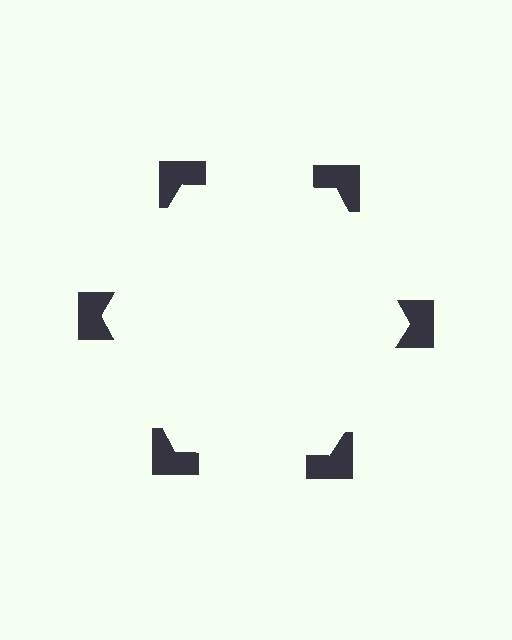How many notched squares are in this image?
There are 6 — one at each vertex of the illusory hexagon.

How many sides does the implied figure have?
6 sides.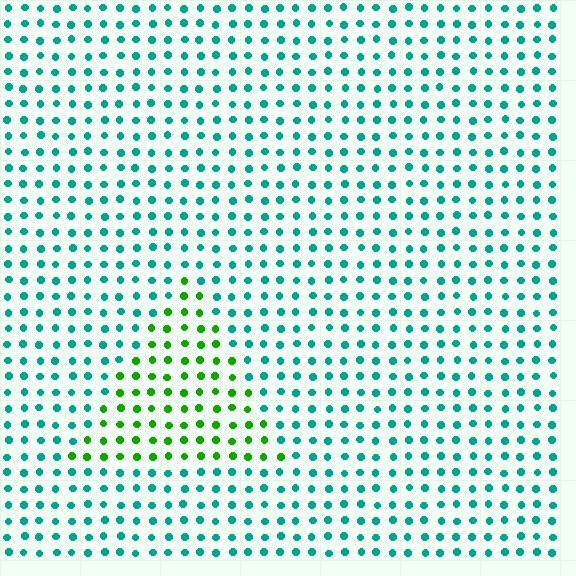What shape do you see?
I see a triangle.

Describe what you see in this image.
The image is filled with small teal elements in a uniform arrangement. A triangle-shaped region is visible where the elements are tinted to a slightly different hue, forming a subtle color boundary.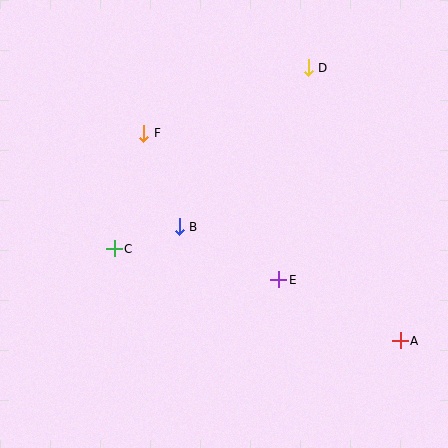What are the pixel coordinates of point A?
Point A is at (400, 341).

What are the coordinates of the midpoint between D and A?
The midpoint between D and A is at (354, 204).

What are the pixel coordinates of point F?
Point F is at (144, 133).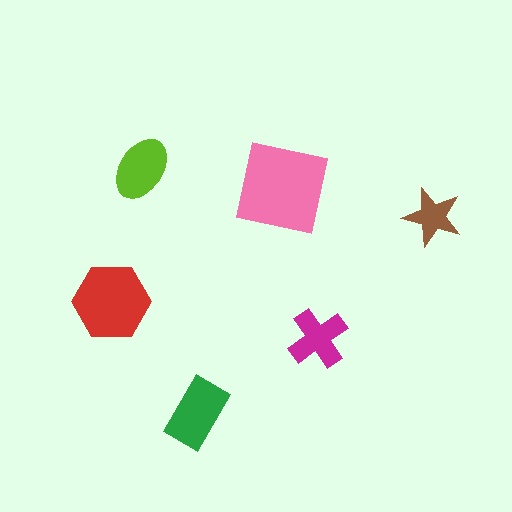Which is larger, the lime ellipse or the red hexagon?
The red hexagon.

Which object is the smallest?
The brown star.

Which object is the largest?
The pink square.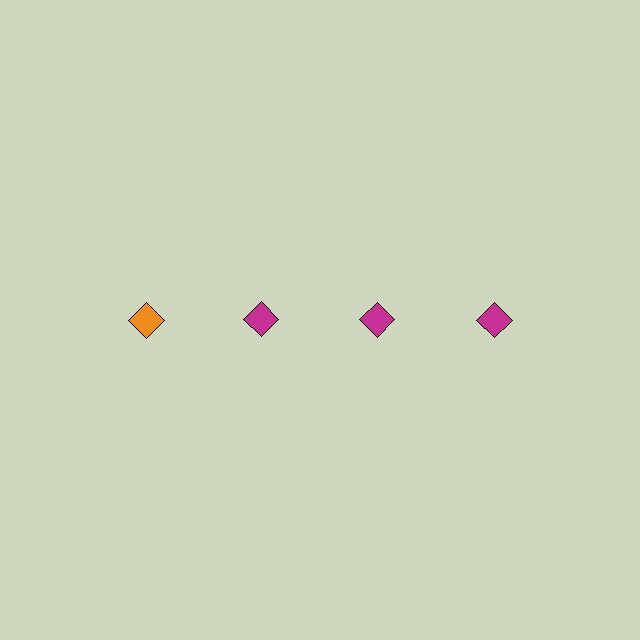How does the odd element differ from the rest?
It has a different color: orange instead of magenta.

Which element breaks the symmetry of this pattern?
The orange diamond in the top row, leftmost column breaks the symmetry. All other shapes are magenta diamonds.